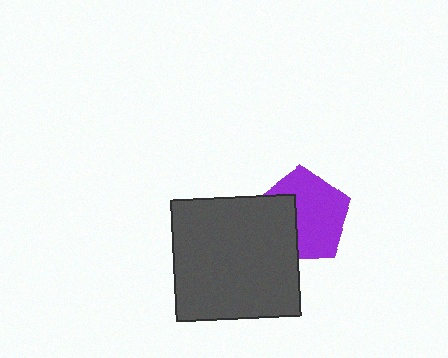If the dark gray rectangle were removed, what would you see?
You would see the complete purple pentagon.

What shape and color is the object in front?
The object in front is a dark gray rectangle.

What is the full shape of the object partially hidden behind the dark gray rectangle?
The partially hidden object is a purple pentagon.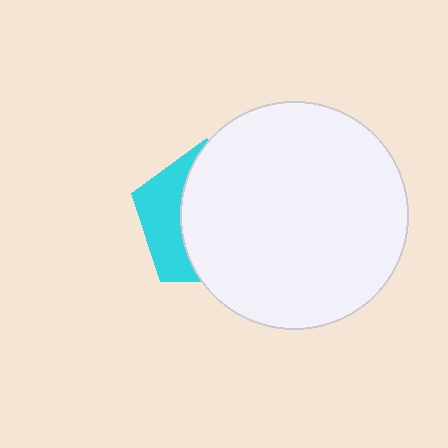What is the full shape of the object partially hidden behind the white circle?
The partially hidden object is a cyan pentagon.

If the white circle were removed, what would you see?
You would see the complete cyan pentagon.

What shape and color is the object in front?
The object in front is a white circle.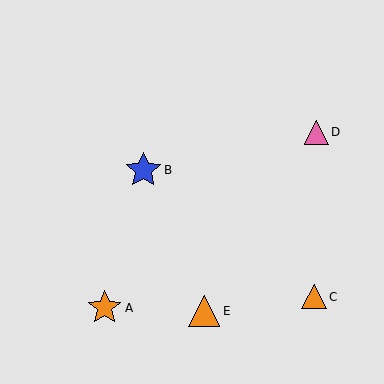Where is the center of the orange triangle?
The center of the orange triangle is at (204, 311).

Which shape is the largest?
The blue star (labeled B) is the largest.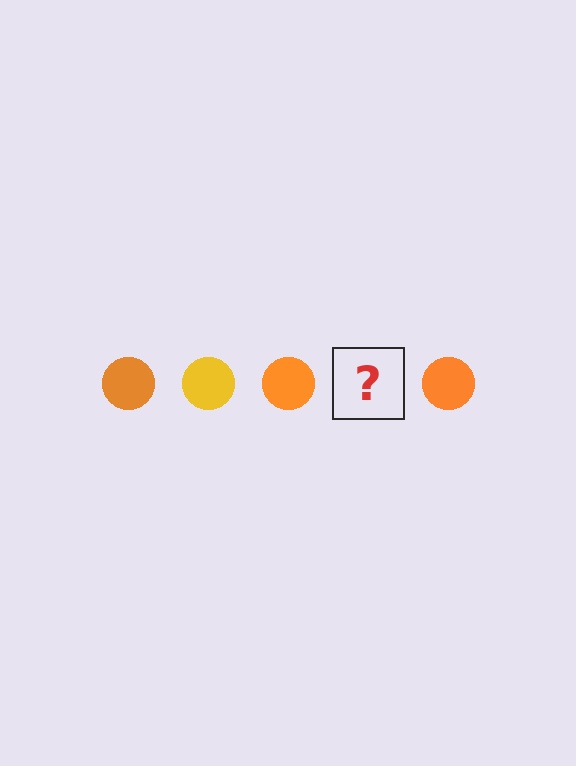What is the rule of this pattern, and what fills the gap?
The rule is that the pattern cycles through orange, yellow circles. The gap should be filled with a yellow circle.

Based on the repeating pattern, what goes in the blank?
The blank should be a yellow circle.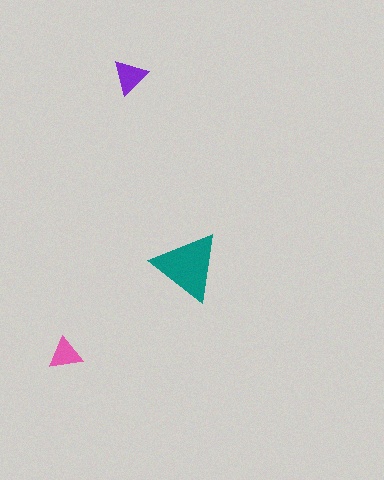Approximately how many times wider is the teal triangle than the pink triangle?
About 2 times wider.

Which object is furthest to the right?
The teal triangle is rightmost.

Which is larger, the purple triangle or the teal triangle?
The teal one.